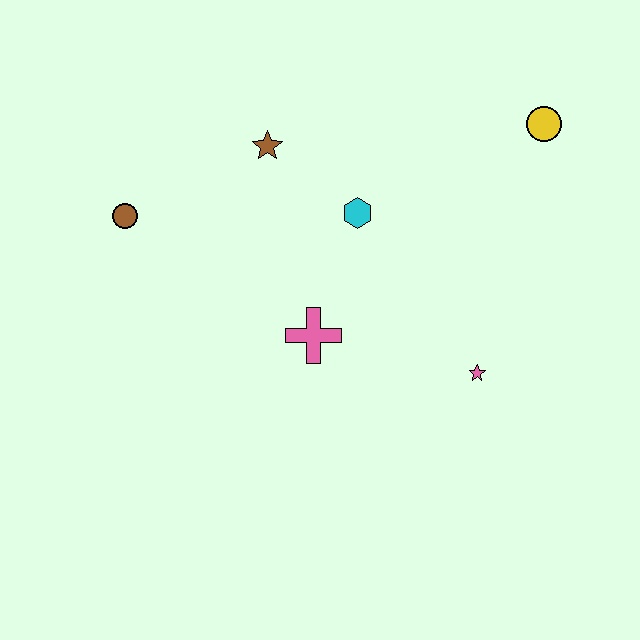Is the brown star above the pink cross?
Yes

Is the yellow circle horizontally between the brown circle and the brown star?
No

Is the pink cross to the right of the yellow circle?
No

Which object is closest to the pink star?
The pink cross is closest to the pink star.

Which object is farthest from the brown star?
The pink star is farthest from the brown star.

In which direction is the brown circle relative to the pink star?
The brown circle is to the left of the pink star.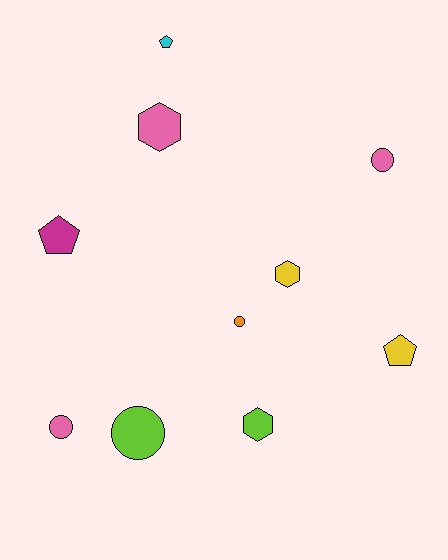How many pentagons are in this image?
There are 3 pentagons.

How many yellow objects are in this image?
There are 2 yellow objects.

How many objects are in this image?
There are 10 objects.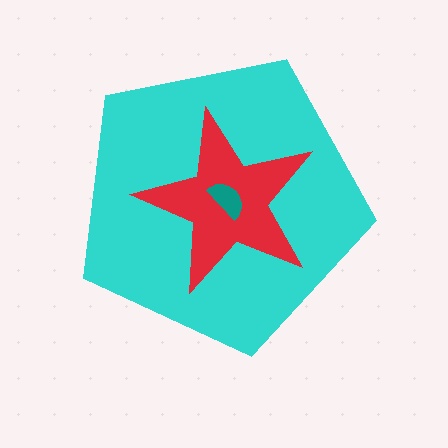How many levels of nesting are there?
3.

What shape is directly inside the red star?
The teal semicircle.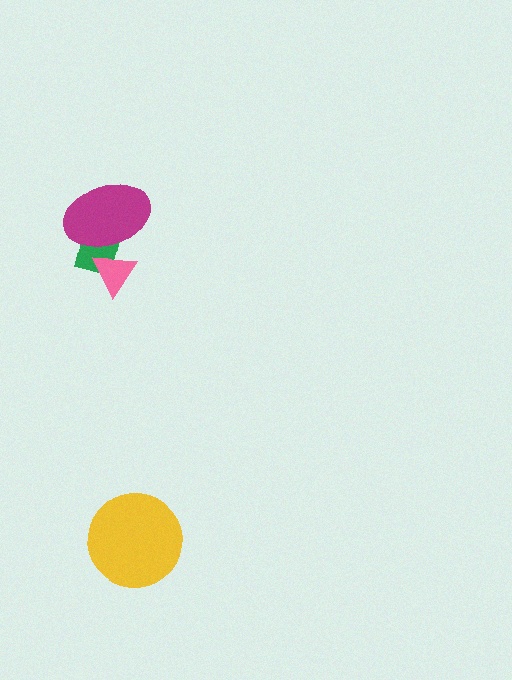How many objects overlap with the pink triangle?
2 objects overlap with the pink triangle.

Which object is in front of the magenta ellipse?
The pink triangle is in front of the magenta ellipse.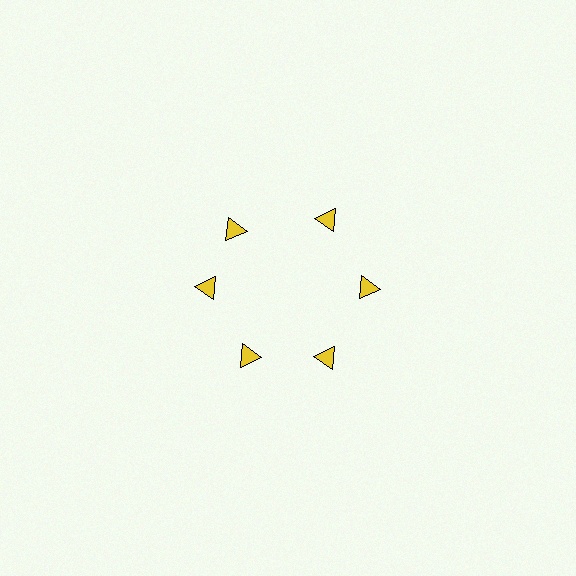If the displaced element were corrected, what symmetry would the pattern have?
It would have 6-fold rotational symmetry — the pattern would map onto itself every 60 degrees.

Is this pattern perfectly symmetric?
No. The 6 yellow triangles are arranged in a ring, but one element near the 11 o'clock position is rotated out of alignment along the ring, breaking the 6-fold rotational symmetry.